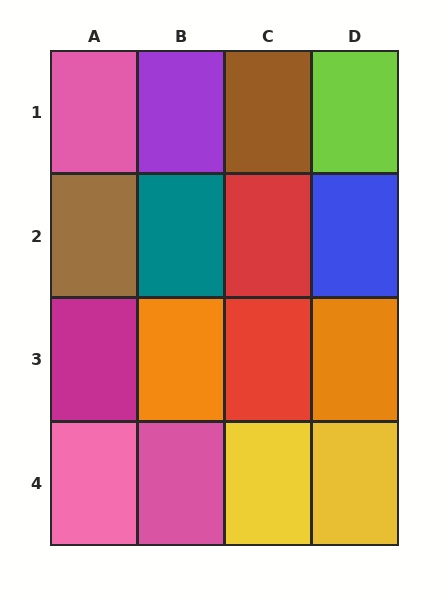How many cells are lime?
1 cell is lime.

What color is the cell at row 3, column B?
Orange.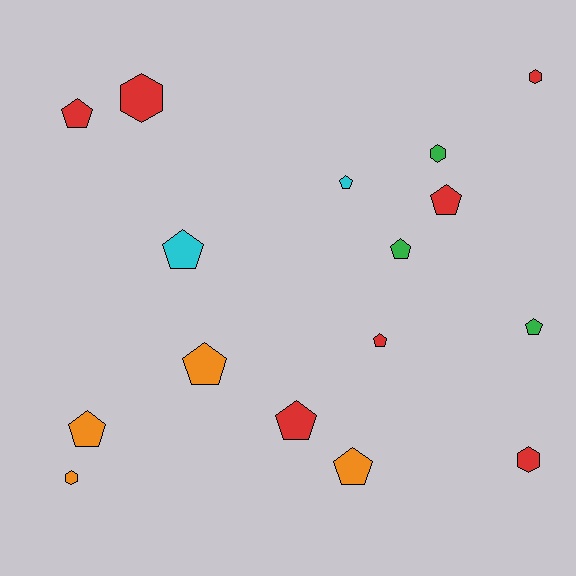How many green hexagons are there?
There is 1 green hexagon.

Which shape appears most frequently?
Pentagon, with 11 objects.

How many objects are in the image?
There are 16 objects.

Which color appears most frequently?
Red, with 7 objects.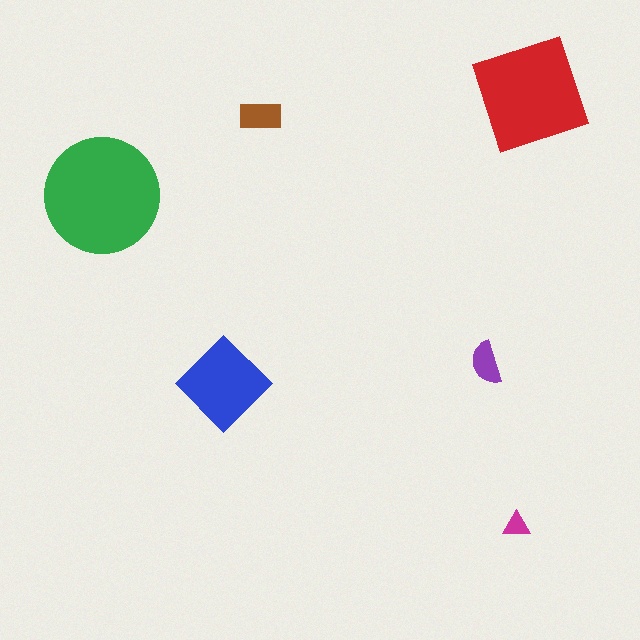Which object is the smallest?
The magenta triangle.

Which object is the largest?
The green circle.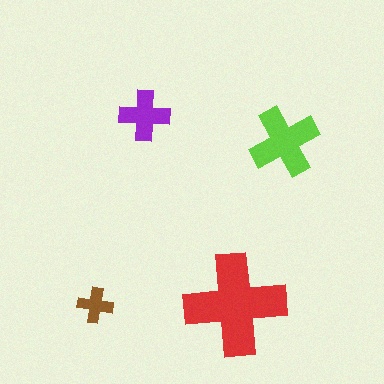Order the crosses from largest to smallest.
the red one, the lime one, the purple one, the brown one.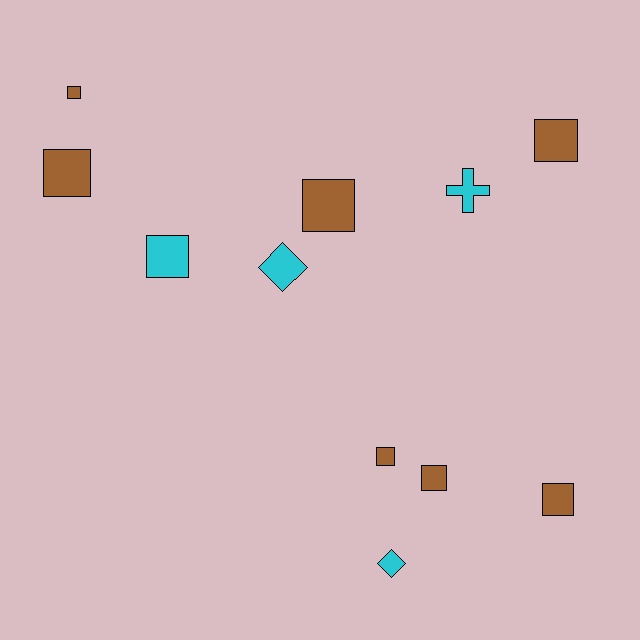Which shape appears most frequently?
Square, with 8 objects.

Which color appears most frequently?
Brown, with 7 objects.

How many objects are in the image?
There are 11 objects.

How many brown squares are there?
There are 7 brown squares.